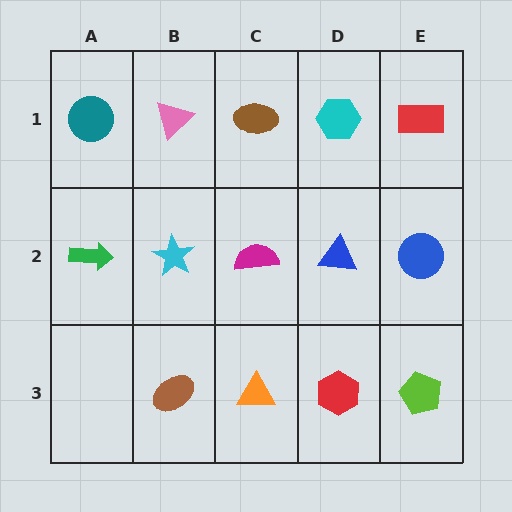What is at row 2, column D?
A blue triangle.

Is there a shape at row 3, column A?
No, that cell is empty.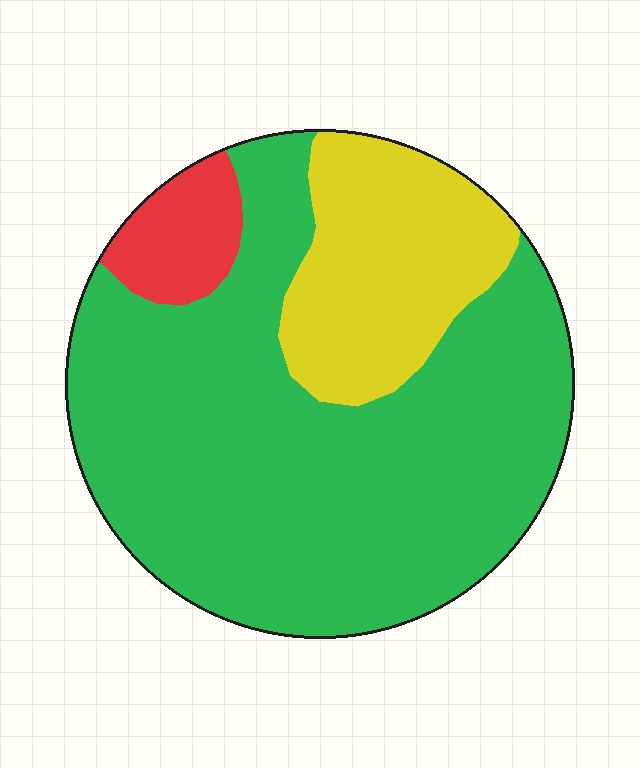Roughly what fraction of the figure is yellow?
Yellow covers roughly 20% of the figure.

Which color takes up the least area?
Red, at roughly 5%.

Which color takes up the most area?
Green, at roughly 70%.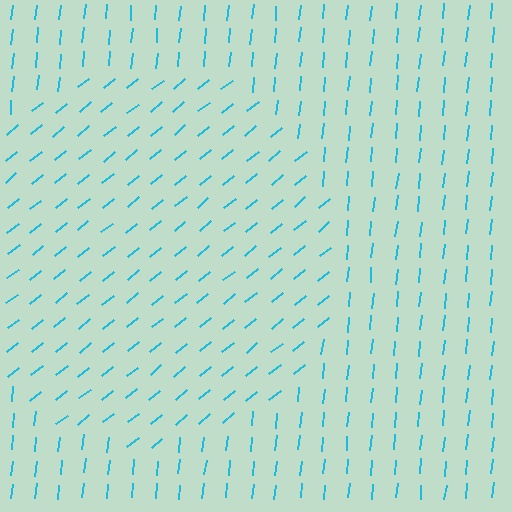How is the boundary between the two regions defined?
The boundary is defined purely by a change in line orientation (approximately 45 degrees difference). All lines are the same color and thickness.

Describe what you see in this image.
The image is filled with small cyan line segments. A circle region in the image has lines oriented differently from the surrounding lines, creating a visible texture boundary.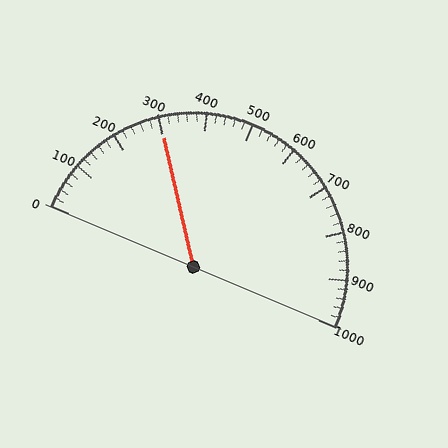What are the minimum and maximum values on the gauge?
The gauge ranges from 0 to 1000.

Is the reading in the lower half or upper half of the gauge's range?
The reading is in the lower half of the range (0 to 1000).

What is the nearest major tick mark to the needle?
The nearest major tick mark is 300.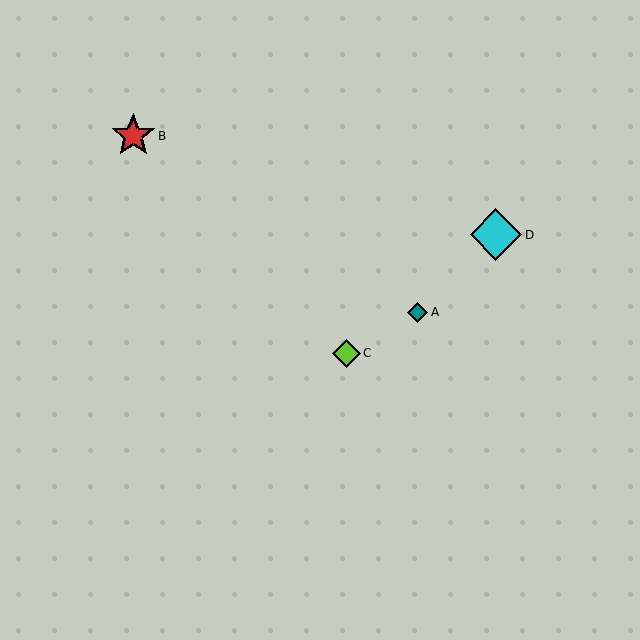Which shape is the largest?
The cyan diamond (labeled D) is the largest.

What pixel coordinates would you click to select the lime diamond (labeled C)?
Click at (347, 354) to select the lime diamond C.